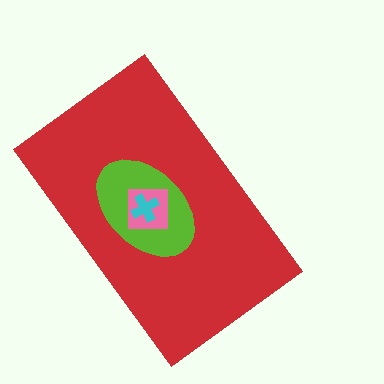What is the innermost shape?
The cyan cross.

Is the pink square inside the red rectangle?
Yes.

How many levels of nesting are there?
4.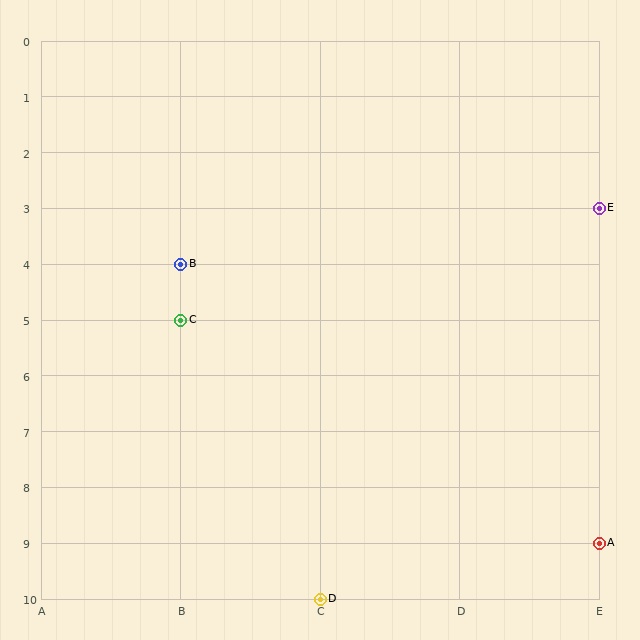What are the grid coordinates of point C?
Point C is at grid coordinates (B, 5).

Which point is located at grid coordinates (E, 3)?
Point E is at (E, 3).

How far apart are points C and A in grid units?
Points C and A are 3 columns and 4 rows apart (about 5.0 grid units diagonally).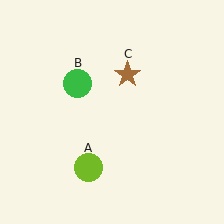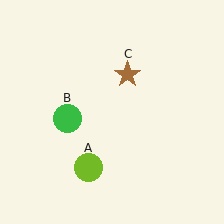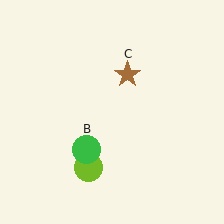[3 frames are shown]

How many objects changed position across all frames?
1 object changed position: green circle (object B).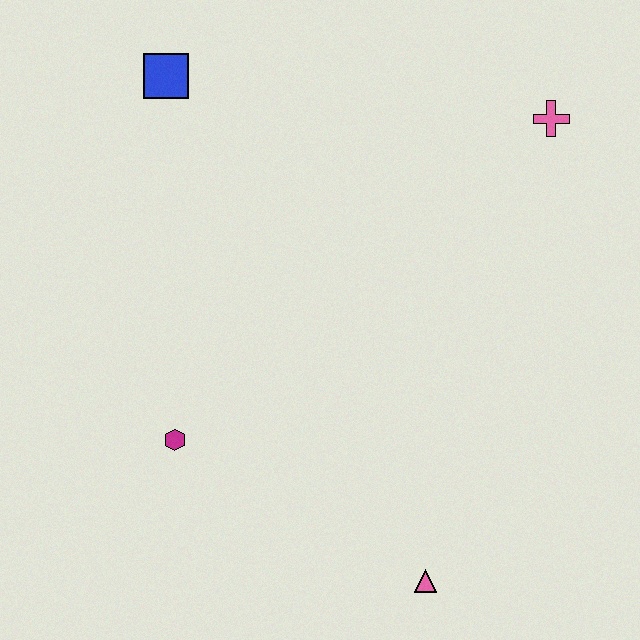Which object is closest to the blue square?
The magenta hexagon is closest to the blue square.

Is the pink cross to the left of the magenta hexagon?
No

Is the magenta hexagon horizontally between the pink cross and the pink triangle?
No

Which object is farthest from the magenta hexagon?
The pink cross is farthest from the magenta hexagon.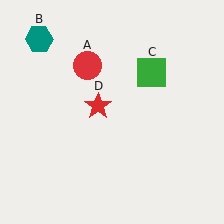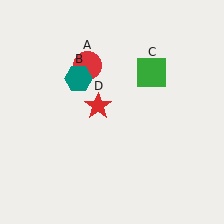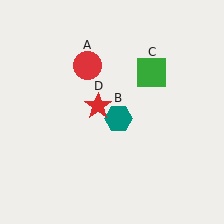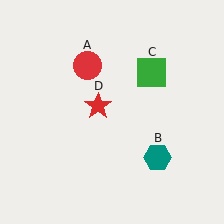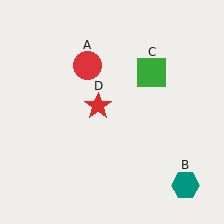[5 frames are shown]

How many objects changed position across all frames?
1 object changed position: teal hexagon (object B).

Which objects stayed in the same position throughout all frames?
Red circle (object A) and green square (object C) and red star (object D) remained stationary.